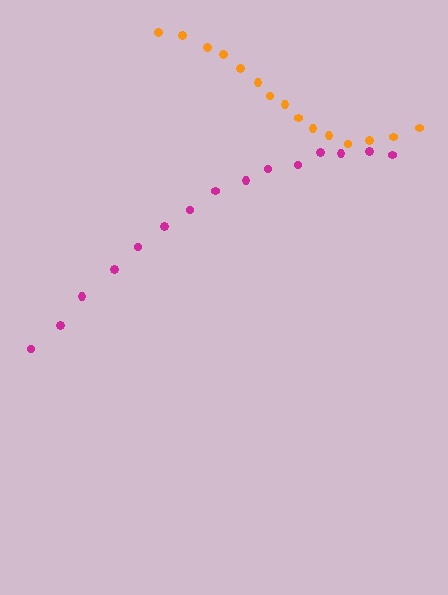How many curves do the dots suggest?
There are 2 distinct paths.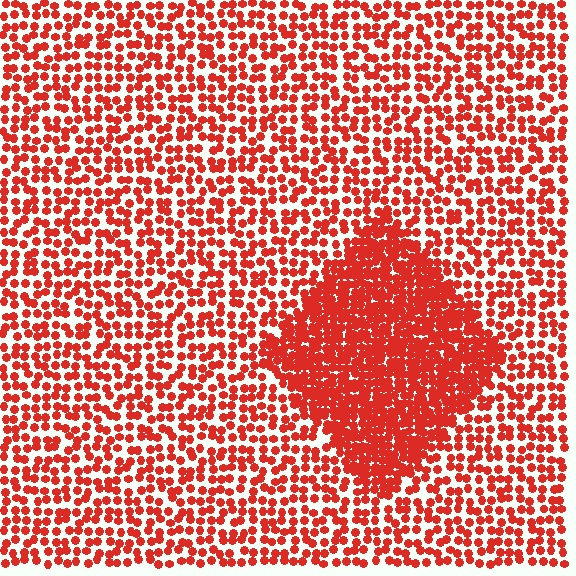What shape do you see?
I see a diamond.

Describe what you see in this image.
The image contains small red elements arranged at two different densities. A diamond-shaped region is visible where the elements are more densely packed than the surrounding area.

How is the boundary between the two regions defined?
The boundary is defined by a change in element density (approximately 2.2x ratio). All elements are the same color, size, and shape.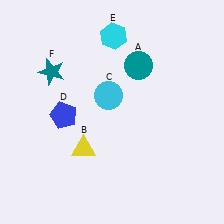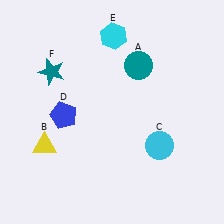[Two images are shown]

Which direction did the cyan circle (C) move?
The cyan circle (C) moved right.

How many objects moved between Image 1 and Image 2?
2 objects moved between the two images.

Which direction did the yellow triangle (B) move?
The yellow triangle (B) moved left.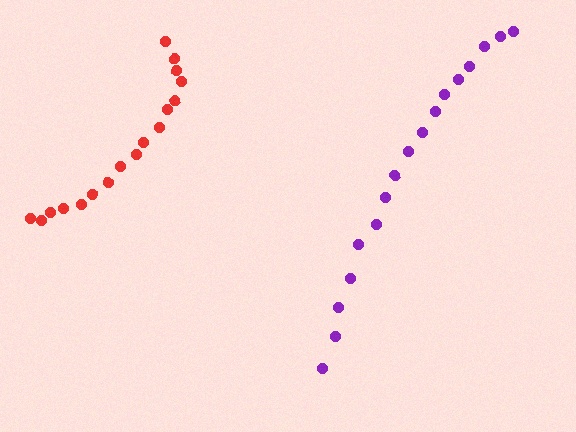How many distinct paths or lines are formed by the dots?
There are 2 distinct paths.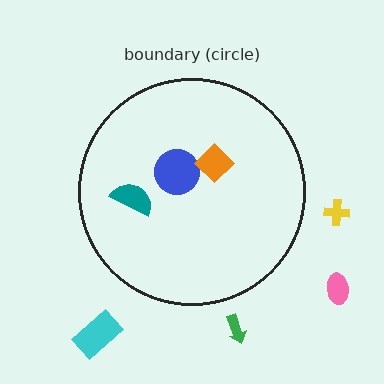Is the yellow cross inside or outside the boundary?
Outside.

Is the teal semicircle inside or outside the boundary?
Inside.